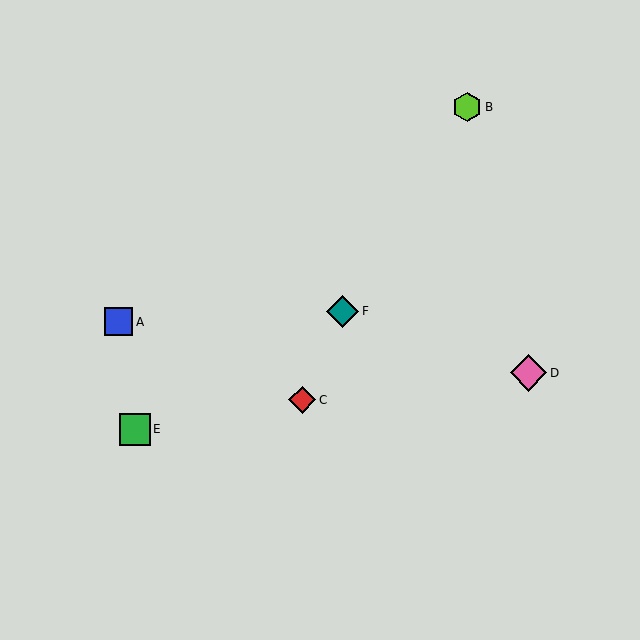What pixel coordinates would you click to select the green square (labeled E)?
Click at (135, 429) to select the green square E.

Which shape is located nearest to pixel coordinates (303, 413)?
The red diamond (labeled C) at (302, 400) is nearest to that location.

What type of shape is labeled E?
Shape E is a green square.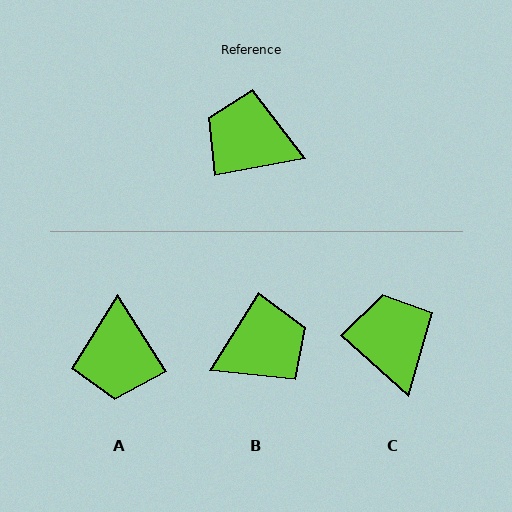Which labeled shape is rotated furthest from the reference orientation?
B, about 133 degrees away.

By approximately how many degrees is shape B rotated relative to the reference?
Approximately 133 degrees clockwise.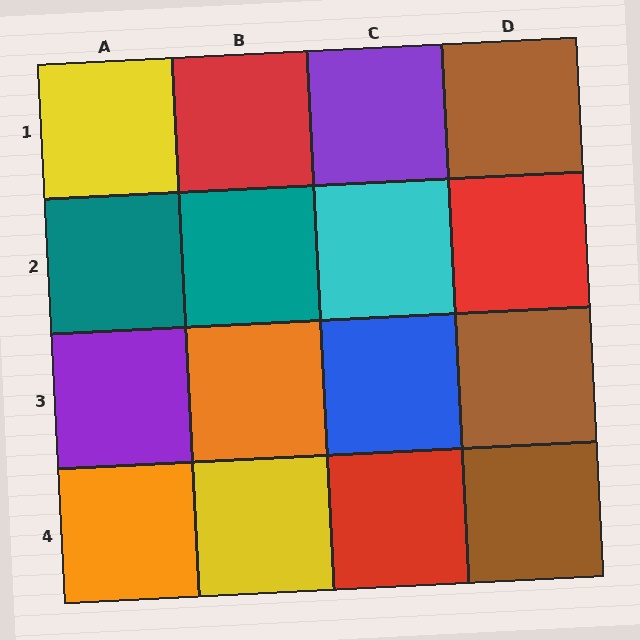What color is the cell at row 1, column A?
Yellow.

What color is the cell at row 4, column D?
Brown.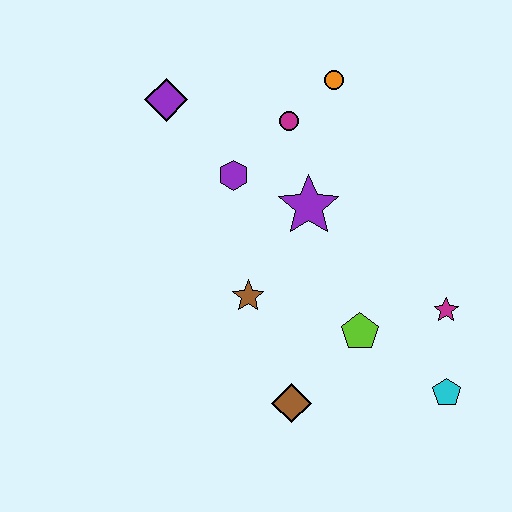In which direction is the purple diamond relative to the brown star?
The purple diamond is above the brown star.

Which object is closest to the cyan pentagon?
The magenta star is closest to the cyan pentagon.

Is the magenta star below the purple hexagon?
Yes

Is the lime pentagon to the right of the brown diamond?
Yes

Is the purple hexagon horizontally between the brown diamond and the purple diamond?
Yes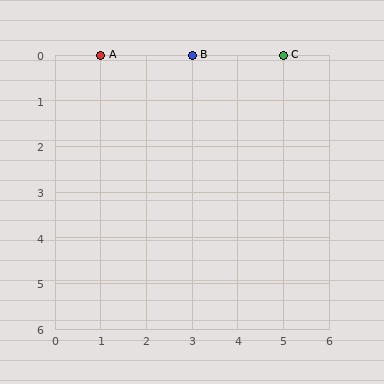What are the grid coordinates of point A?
Point A is at grid coordinates (1, 0).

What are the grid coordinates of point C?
Point C is at grid coordinates (5, 0).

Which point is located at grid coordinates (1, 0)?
Point A is at (1, 0).